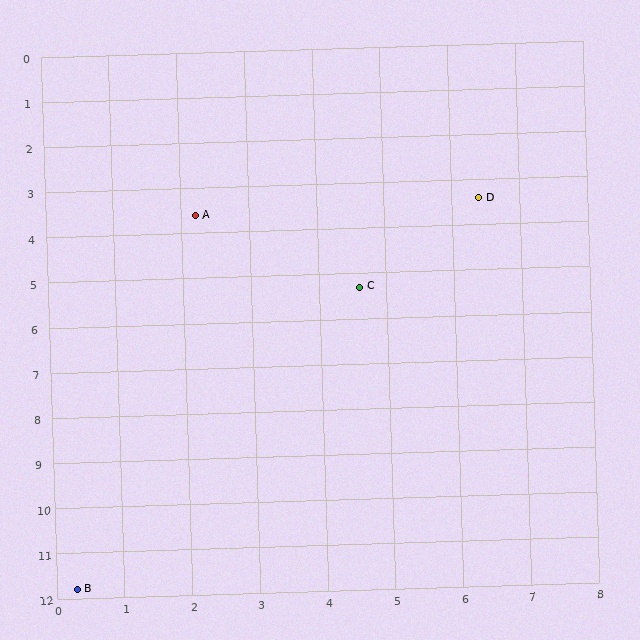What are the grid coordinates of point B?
Point B is at approximately (0.3, 11.8).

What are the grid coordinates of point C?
Point C is at approximately (4.6, 5.3).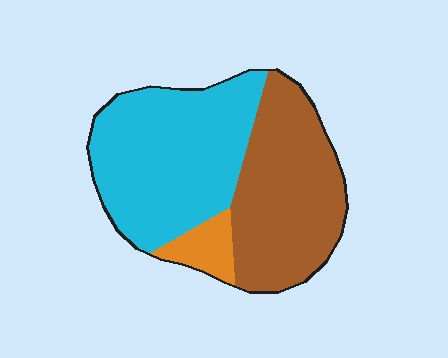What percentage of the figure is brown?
Brown covers 43% of the figure.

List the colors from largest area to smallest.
From largest to smallest: cyan, brown, orange.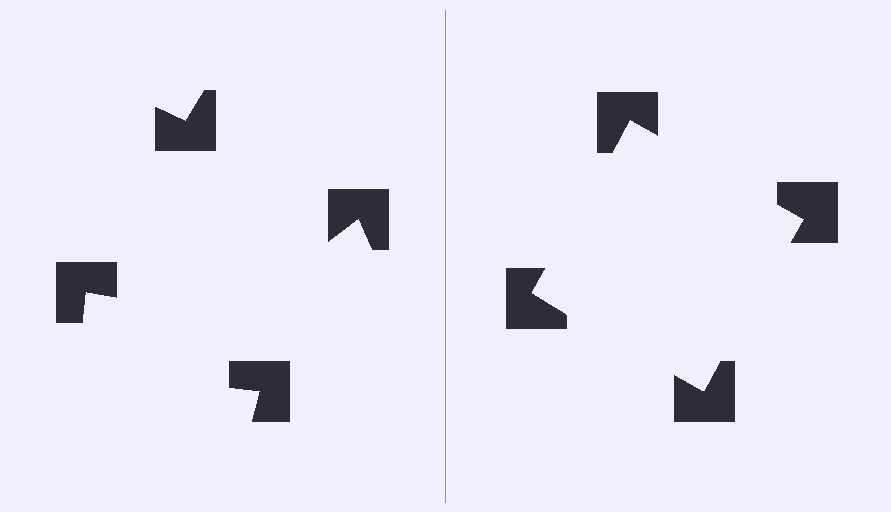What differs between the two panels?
The notched squares are positioned identically on both sides; only the wedge orientations differ. On the right they align to a square; on the left they are misaligned.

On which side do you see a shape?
An illusory square appears on the right side. On the left side the wedge cuts are rotated, so no coherent shape forms.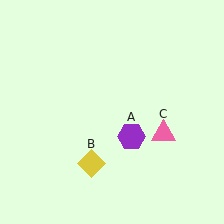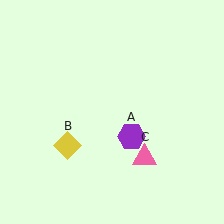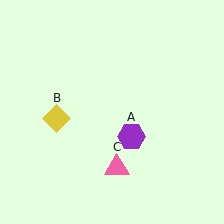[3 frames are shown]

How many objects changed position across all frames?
2 objects changed position: yellow diamond (object B), pink triangle (object C).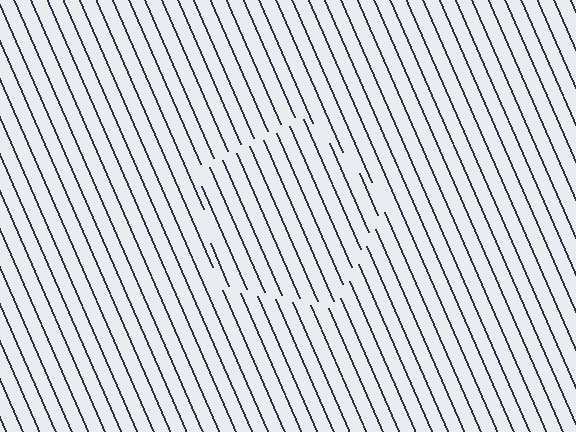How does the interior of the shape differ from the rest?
The interior of the shape contains the same grating, shifted by half a period — the contour is defined by the phase discontinuity where line-ends from the inner and outer gratings abut.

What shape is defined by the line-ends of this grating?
An illusory pentagon. The interior of the shape contains the same grating, shifted by half a period — the contour is defined by the phase discontinuity where line-ends from the inner and outer gratings abut.